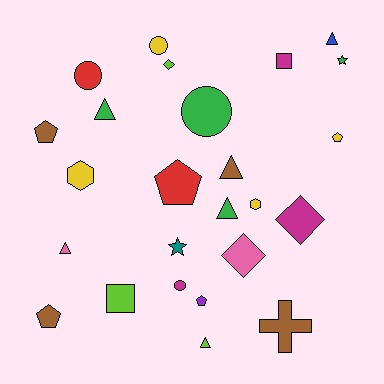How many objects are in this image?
There are 25 objects.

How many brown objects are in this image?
There are 4 brown objects.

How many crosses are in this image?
There is 1 cross.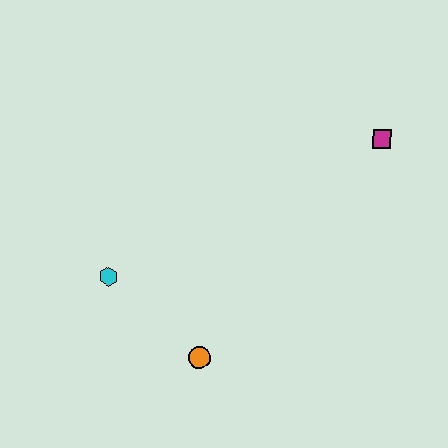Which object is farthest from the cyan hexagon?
The magenta square is farthest from the cyan hexagon.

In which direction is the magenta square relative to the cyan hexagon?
The magenta square is to the right of the cyan hexagon.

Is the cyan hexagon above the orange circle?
Yes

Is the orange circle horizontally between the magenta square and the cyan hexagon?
Yes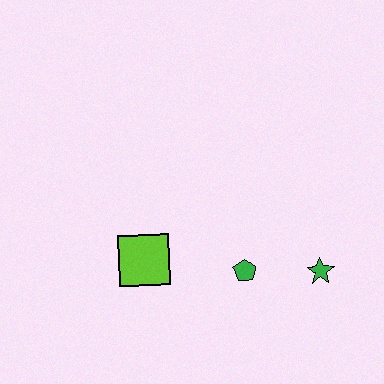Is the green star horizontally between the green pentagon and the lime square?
No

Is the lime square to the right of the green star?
No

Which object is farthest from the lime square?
The green star is farthest from the lime square.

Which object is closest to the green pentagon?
The green star is closest to the green pentagon.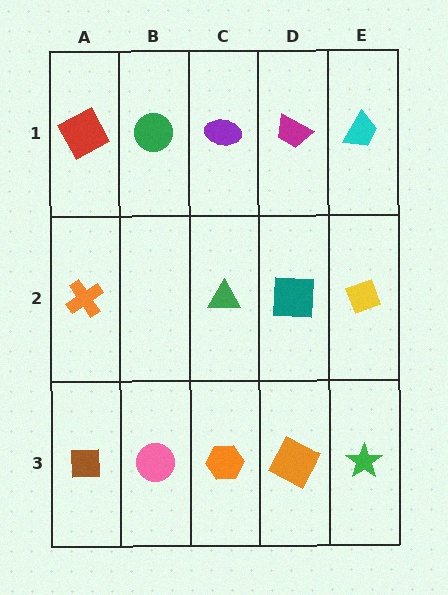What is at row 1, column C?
A purple ellipse.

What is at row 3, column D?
An orange square.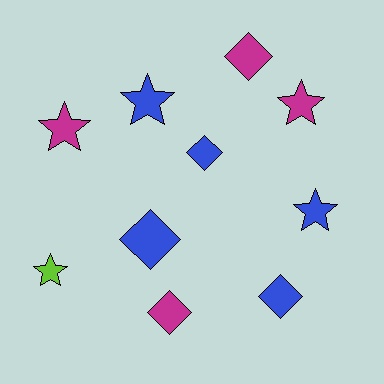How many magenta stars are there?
There are 2 magenta stars.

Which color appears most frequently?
Blue, with 5 objects.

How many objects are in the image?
There are 10 objects.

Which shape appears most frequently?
Diamond, with 5 objects.